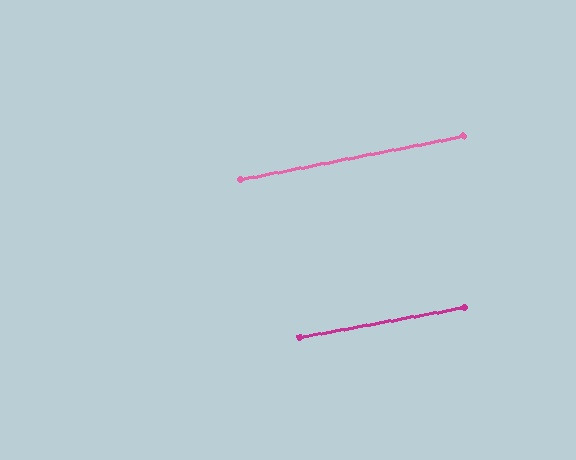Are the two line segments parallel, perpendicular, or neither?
Parallel — their directions differ by only 0.7°.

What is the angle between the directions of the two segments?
Approximately 1 degree.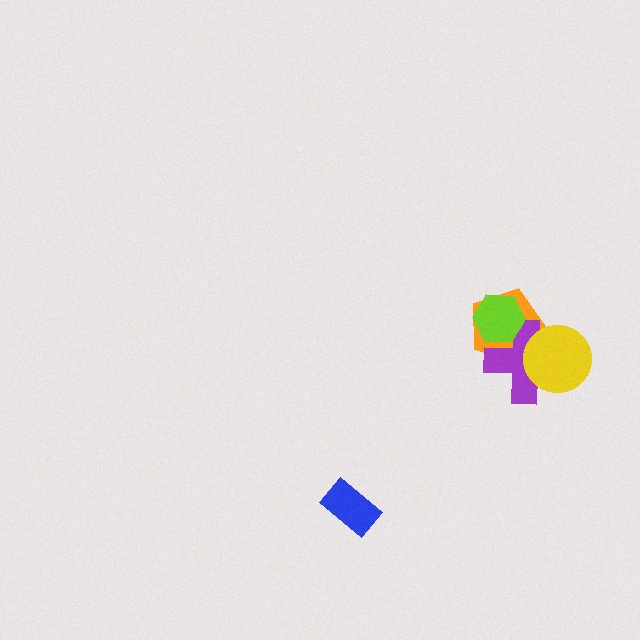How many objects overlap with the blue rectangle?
0 objects overlap with the blue rectangle.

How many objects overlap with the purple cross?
3 objects overlap with the purple cross.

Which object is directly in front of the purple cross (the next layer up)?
The lime hexagon is directly in front of the purple cross.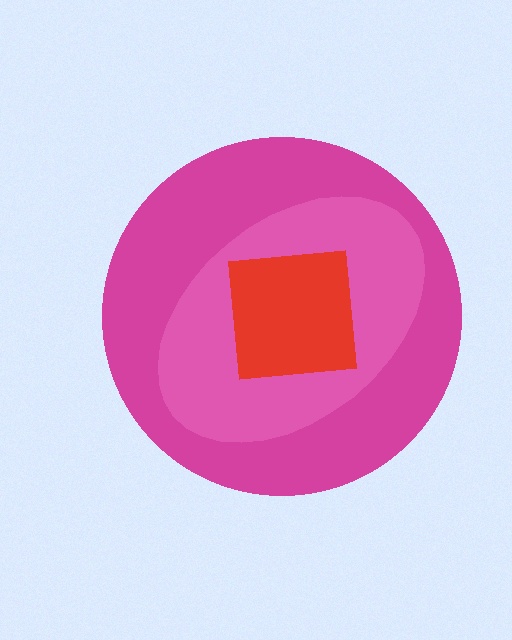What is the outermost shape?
The magenta circle.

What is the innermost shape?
The red square.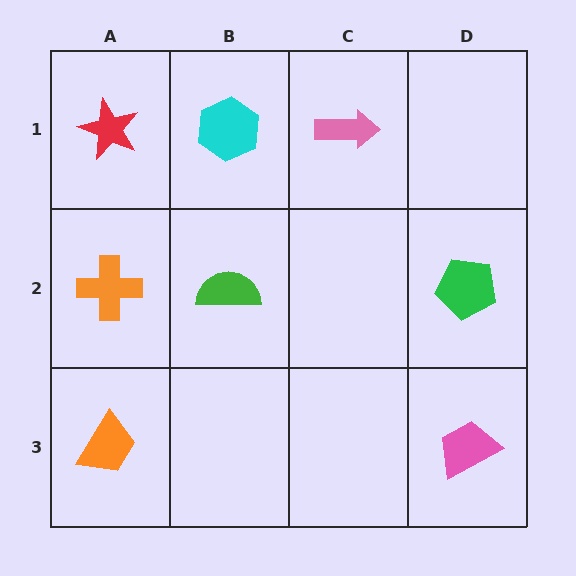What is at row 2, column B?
A green semicircle.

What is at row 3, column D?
A pink trapezoid.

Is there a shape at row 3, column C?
No, that cell is empty.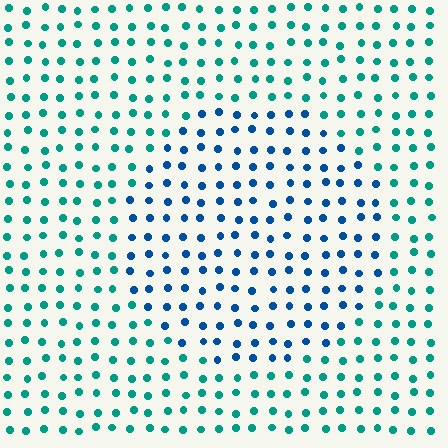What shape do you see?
I see a circle.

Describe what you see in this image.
The image is filled with small teal elements in a uniform arrangement. A circle-shaped region is visible where the elements are tinted to a slightly different hue, forming a subtle color boundary.